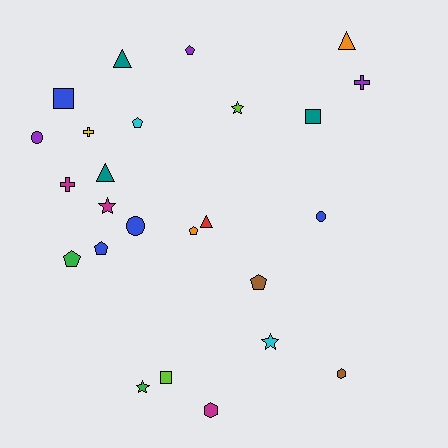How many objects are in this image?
There are 25 objects.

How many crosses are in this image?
There are 3 crosses.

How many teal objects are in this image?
There are 3 teal objects.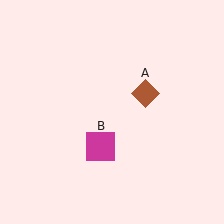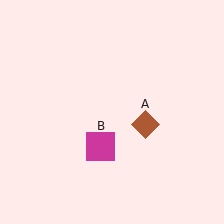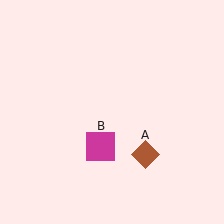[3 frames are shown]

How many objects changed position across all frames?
1 object changed position: brown diamond (object A).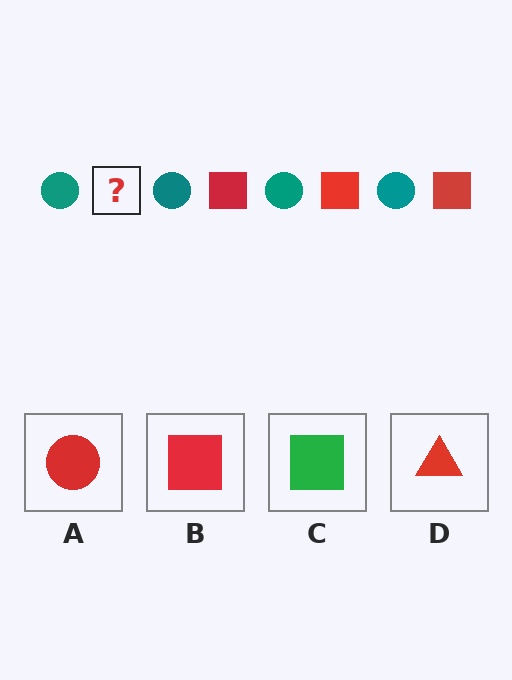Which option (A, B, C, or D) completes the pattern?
B.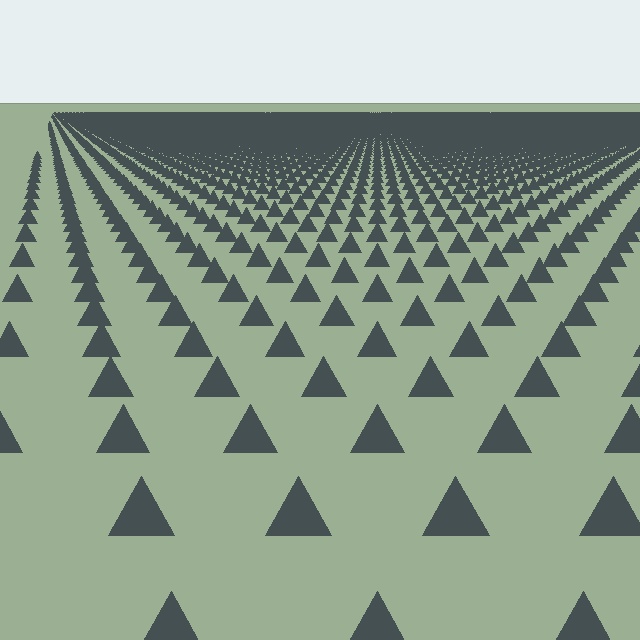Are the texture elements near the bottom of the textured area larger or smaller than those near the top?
Larger. Near the bottom, elements are closer to the viewer and appear at a bigger on-screen size.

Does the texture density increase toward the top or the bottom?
Density increases toward the top.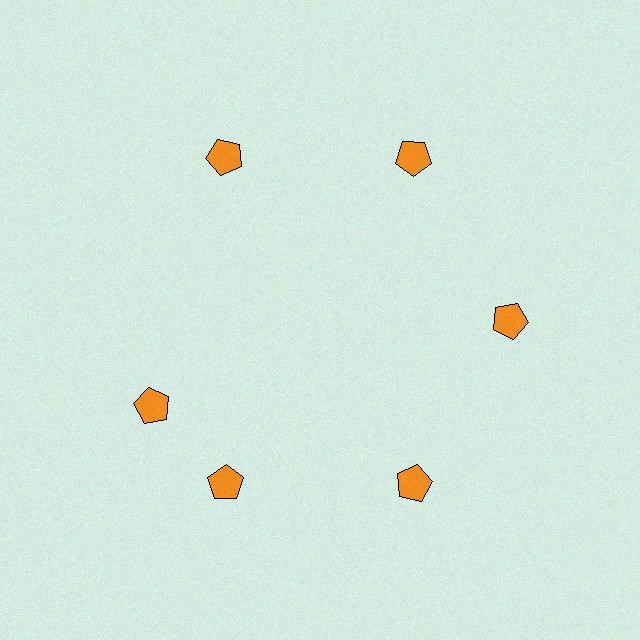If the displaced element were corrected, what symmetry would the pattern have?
It would have 6-fold rotational symmetry — the pattern would map onto itself every 60 degrees.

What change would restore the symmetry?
The symmetry would be restored by rotating it back into even spacing with its neighbors so that all 6 pentagons sit at equal angles and equal distance from the center.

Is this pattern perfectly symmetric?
No. The 6 orange pentagons are arranged in a ring, but one element near the 9 o'clock position is rotated out of alignment along the ring, breaking the 6-fold rotational symmetry.